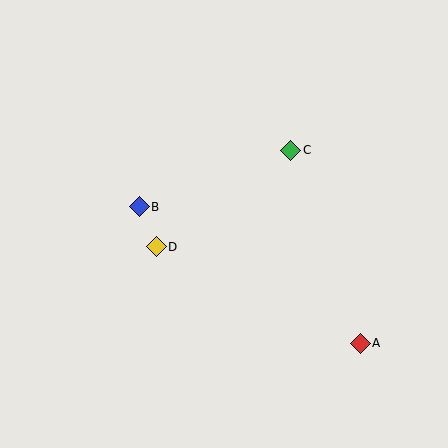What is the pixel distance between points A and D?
The distance between A and D is 226 pixels.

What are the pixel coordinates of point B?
Point B is at (139, 207).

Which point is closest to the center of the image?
Point D at (156, 247) is closest to the center.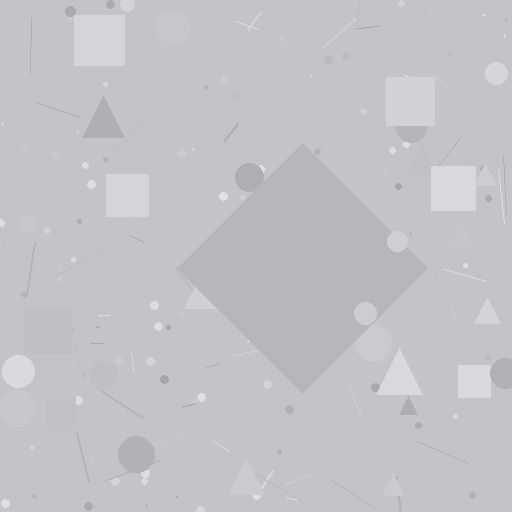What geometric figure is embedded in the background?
A diamond is embedded in the background.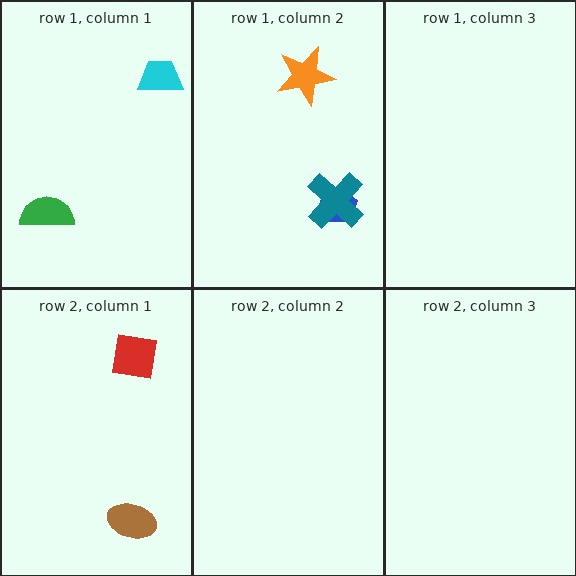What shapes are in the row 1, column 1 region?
The cyan trapezoid, the green semicircle.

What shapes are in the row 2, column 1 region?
The red square, the brown ellipse.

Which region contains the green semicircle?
The row 1, column 1 region.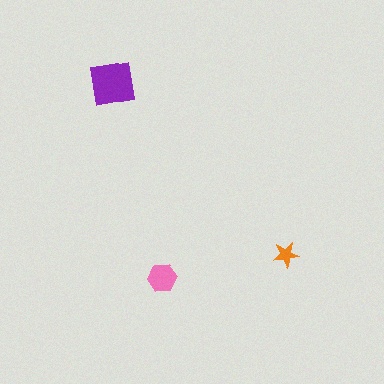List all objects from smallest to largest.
The orange star, the pink hexagon, the purple square.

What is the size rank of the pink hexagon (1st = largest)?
2nd.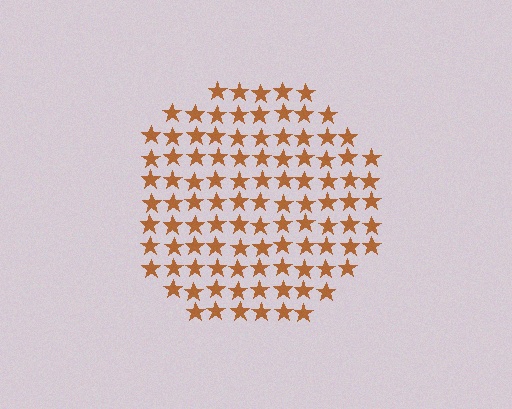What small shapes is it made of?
It is made of small stars.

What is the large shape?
The large shape is a circle.